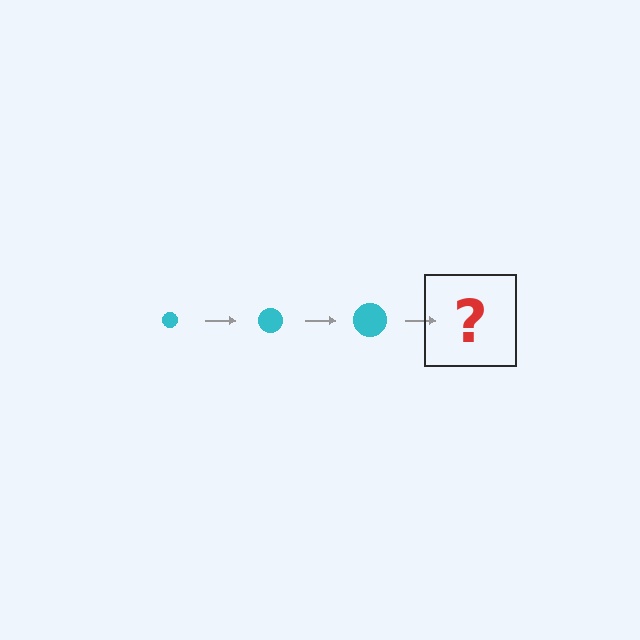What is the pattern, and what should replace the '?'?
The pattern is that the circle gets progressively larger each step. The '?' should be a cyan circle, larger than the previous one.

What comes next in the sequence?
The next element should be a cyan circle, larger than the previous one.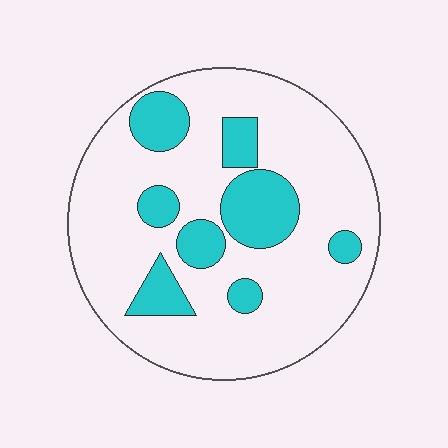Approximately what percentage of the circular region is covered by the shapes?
Approximately 25%.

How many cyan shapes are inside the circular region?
8.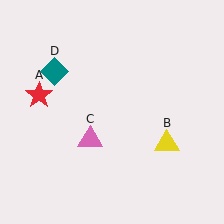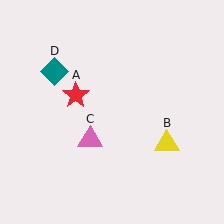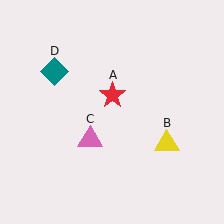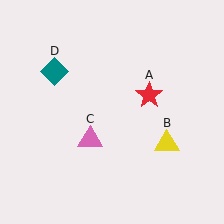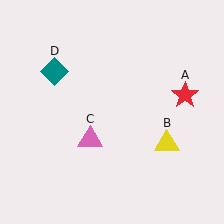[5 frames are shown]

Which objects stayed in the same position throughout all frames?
Yellow triangle (object B) and pink triangle (object C) and teal diamond (object D) remained stationary.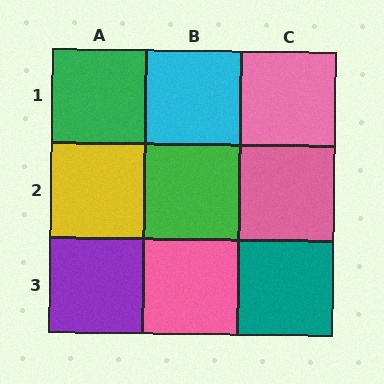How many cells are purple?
1 cell is purple.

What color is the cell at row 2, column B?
Green.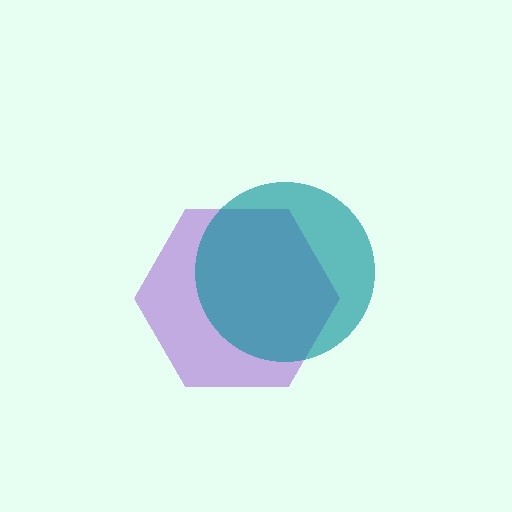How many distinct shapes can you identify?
There are 2 distinct shapes: a purple hexagon, a teal circle.